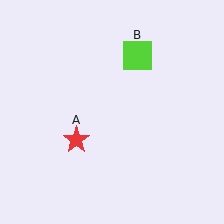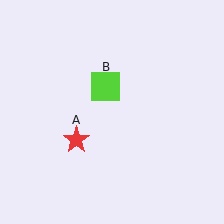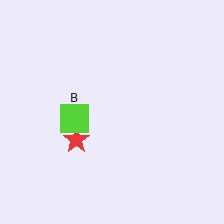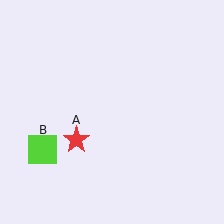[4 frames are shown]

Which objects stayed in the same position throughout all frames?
Red star (object A) remained stationary.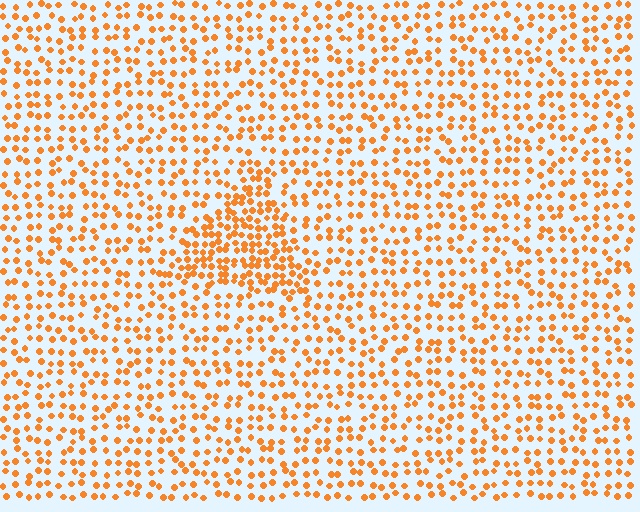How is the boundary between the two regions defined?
The boundary is defined by a change in element density (approximately 2.0x ratio). All elements are the same color, size, and shape.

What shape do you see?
I see a triangle.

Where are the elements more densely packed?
The elements are more densely packed inside the triangle boundary.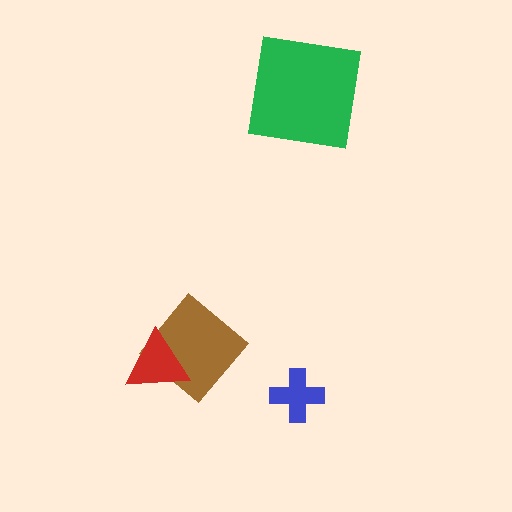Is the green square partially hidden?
No, no other shape covers it.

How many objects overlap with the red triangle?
1 object overlaps with the red triangle.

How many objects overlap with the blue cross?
0 objects overlap with the blue cross.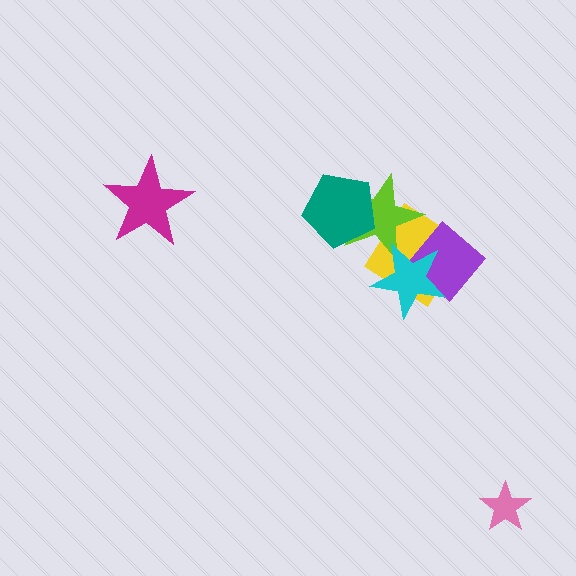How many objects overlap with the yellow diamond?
3 objects overlap with the yellow diamond.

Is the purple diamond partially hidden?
Yes, it is partially covered by another shape.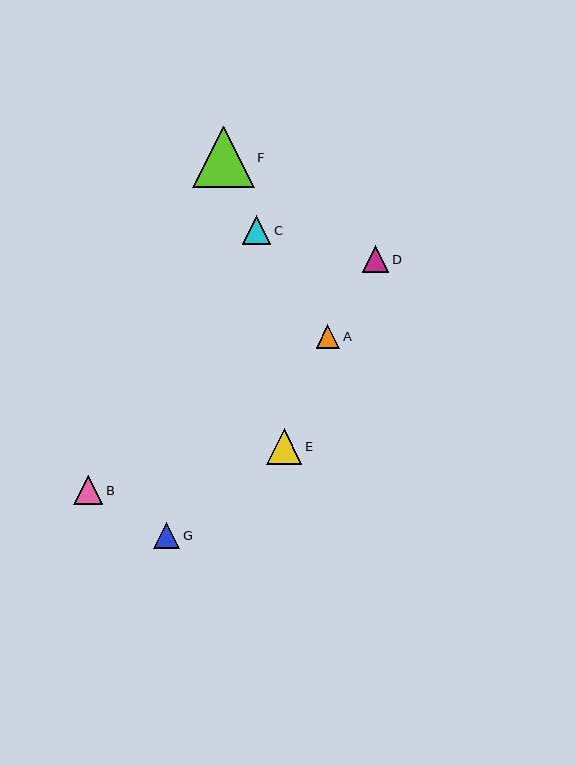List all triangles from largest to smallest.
From largest to smallest: F, E, B, C, D, G, A.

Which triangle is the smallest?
Triangle A is the smallest with a size of approximately 24 pixels.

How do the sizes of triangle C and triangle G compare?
Triangle C and triangle G are approximately the same size.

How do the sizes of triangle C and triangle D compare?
Triangle C and triangle D are approximately the same size.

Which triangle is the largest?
Triangle F is the largest with a size of approximately 61 pixels.